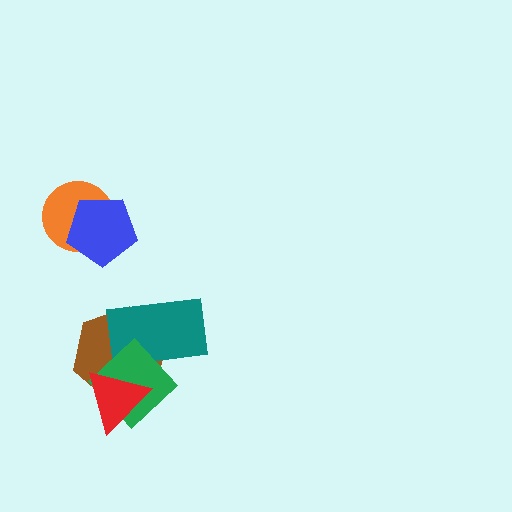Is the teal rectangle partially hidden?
Yes, it is partially covered by another shape.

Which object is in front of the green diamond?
The red triangle is in front of the green diamond.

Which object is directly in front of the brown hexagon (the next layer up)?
The teal rectangle is directly in front of the brown hexagon.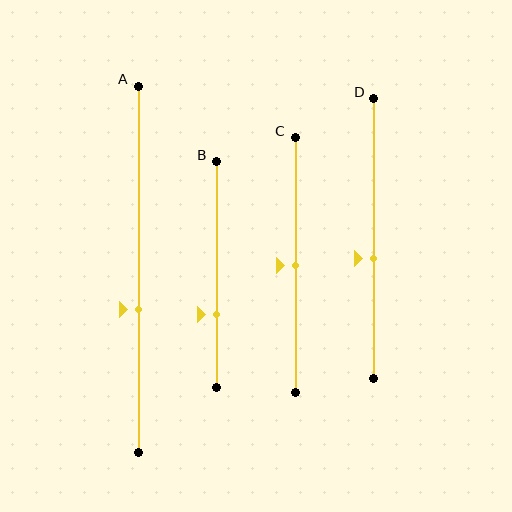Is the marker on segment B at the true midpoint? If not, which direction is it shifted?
No, the marker on segment B is shifted downward by about 18% of the segment length.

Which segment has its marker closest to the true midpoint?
Segment C has its marker closest to the true midpoint.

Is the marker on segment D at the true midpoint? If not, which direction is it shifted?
No, the marker on segment D is shifted downward by about 7% of the segment length.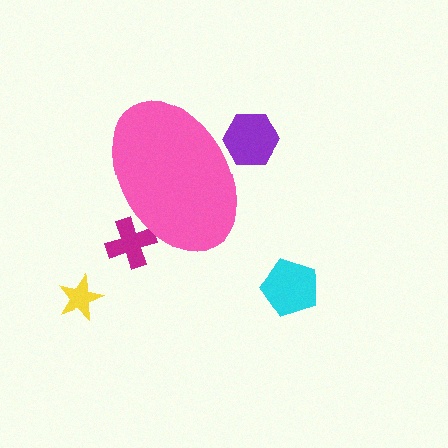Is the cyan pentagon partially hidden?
No, the cyan pentagon is fully visible.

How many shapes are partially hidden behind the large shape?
2 shapes are partially hidden.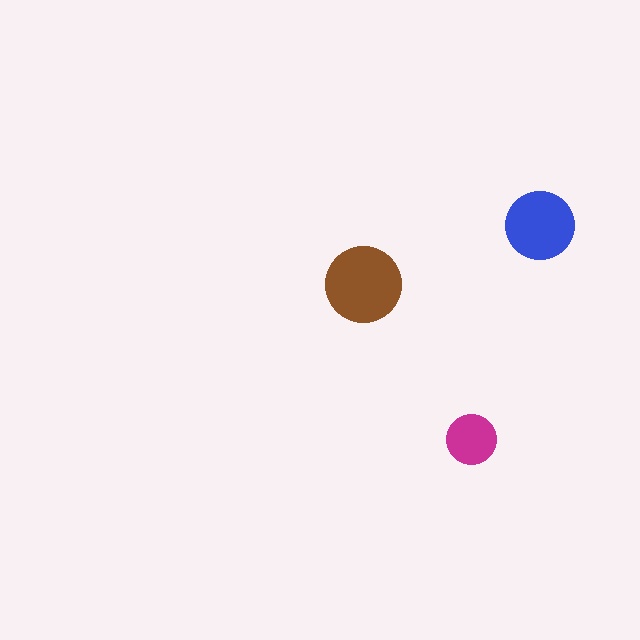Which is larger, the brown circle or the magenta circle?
The brown one.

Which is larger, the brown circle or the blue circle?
The brown one.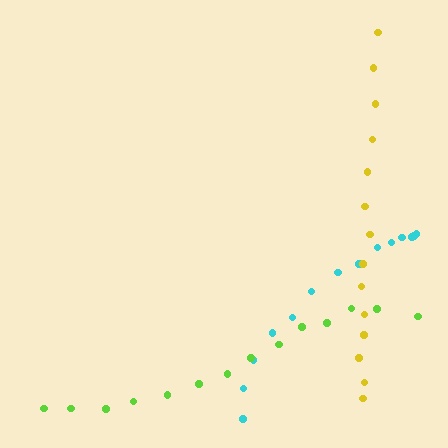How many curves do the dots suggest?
There are 3 distinct paths.